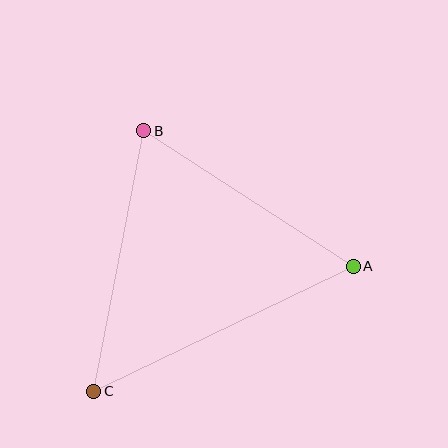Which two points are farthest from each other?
Points A and C are farthest from each other.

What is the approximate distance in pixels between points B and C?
The distance between B and C is approximately 265 pixels.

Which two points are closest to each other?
Points A and B are closest to each other.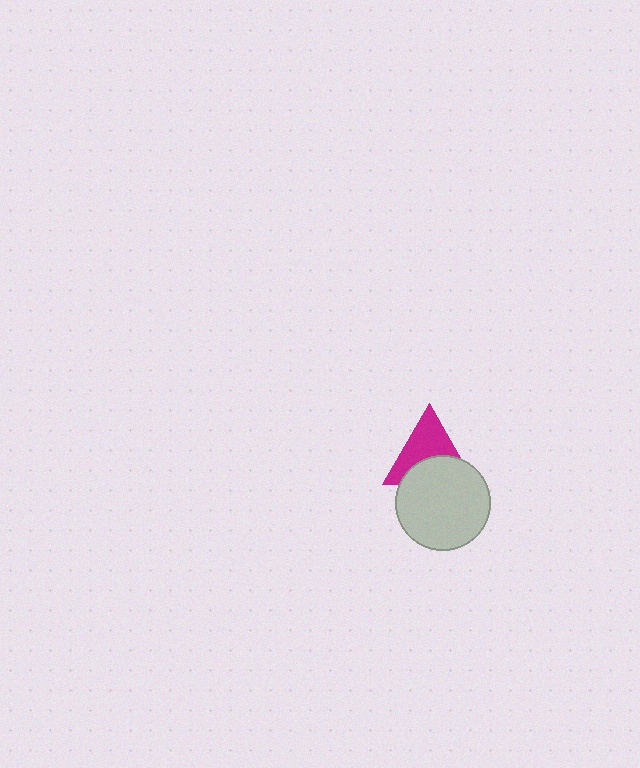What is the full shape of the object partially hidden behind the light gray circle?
The partially hidden object is a magenta triangle.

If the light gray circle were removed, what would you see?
You would see the complete magenta triangle.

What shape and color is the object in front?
The object in front is a light gray circle.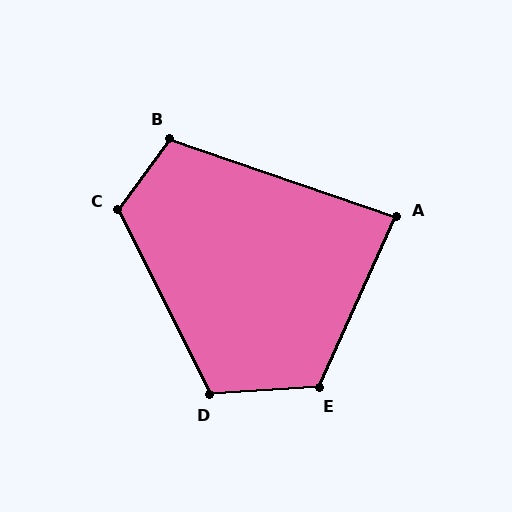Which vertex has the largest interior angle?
E, at approximately 118 degrees.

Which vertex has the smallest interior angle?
A, at approximately 85 degrees.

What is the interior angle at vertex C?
Approximately 117 degrees (obtuse).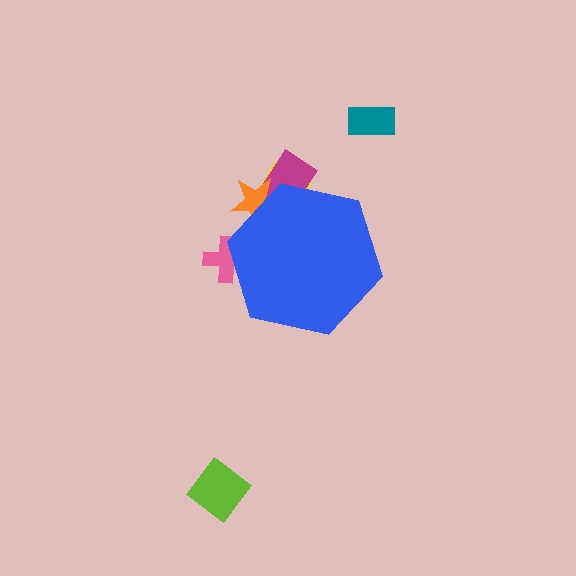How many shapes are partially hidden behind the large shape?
4 shapes are partially hidden.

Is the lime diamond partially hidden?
No, the lime diamond is fully visible.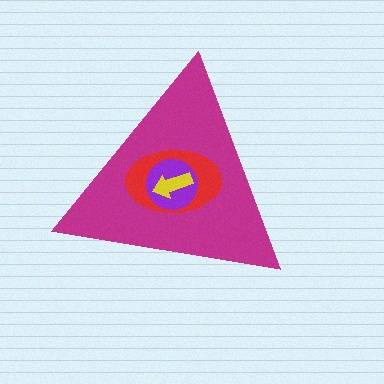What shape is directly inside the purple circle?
The yellow arrow.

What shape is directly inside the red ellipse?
The purple circle.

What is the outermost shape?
The magenta triangle.